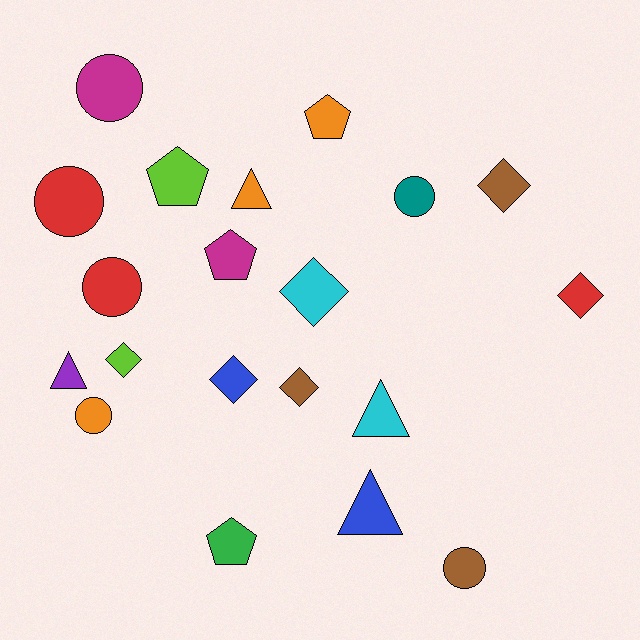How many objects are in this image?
There are 20 objects.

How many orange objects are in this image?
There are 3 orange objects.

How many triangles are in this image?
There are 4 triangles.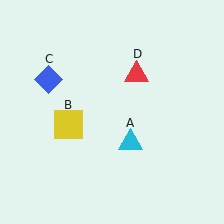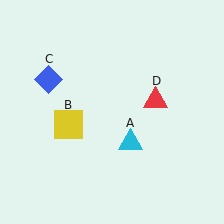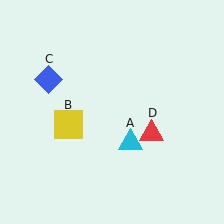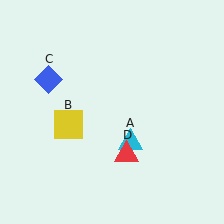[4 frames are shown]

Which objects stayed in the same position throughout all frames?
Cyan triangle (object A) and yellow square (object B) and blue diamond (object C) remained stationary.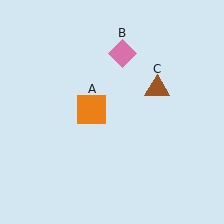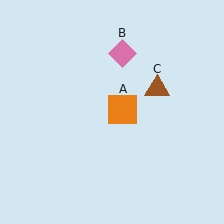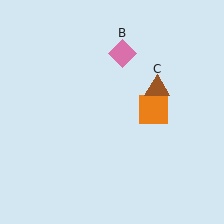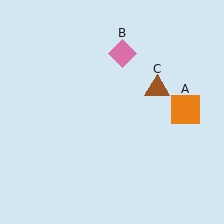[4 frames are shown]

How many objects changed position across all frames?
1 object changed position: orange square (object A).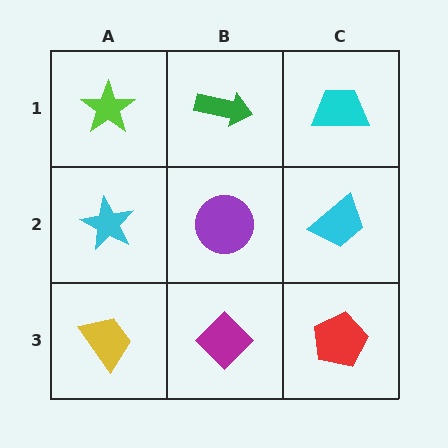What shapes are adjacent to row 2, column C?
A cyan trapezoid (row 1, column C), a red pentagon (row 3, column C), a purple circle (row 2, column B).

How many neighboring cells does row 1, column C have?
2.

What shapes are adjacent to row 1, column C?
A cyan trapezoid (row 2, column C), a green arrow (row 1, column B).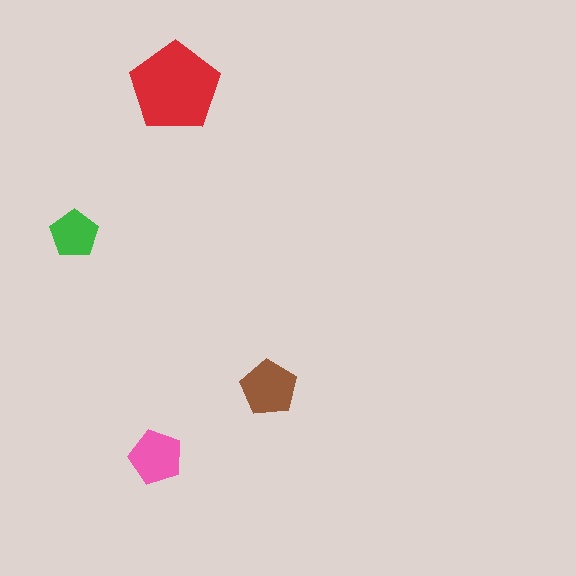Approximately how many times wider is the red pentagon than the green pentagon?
About 2 times wider.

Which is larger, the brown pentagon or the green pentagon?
The brown one.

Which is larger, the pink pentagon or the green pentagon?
The pink one.